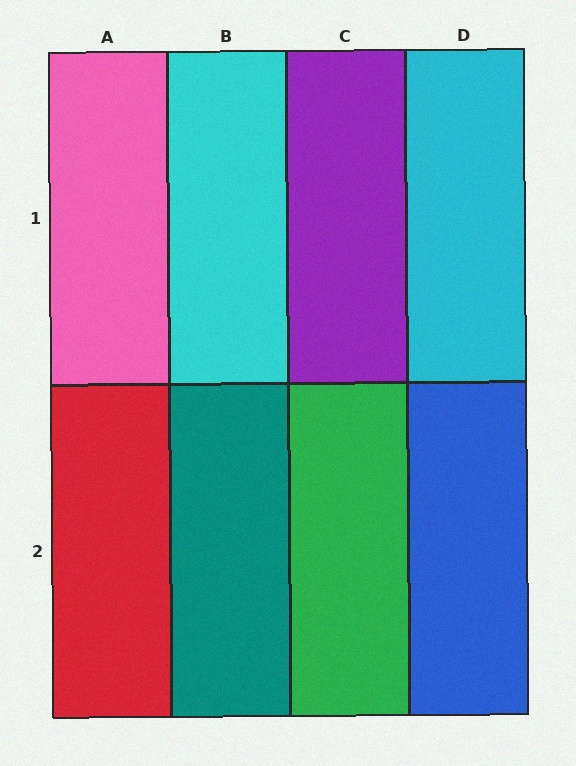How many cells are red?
1 cell is red.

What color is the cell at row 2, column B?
Teal.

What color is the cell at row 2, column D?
Blue.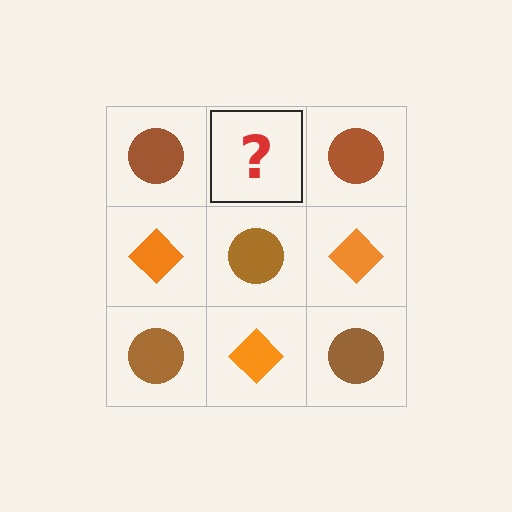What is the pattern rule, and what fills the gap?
The rule is that it alternates brown circle and orange diamond in a checkerboard pattern. The gap should be filled with an orange diamond.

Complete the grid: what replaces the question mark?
The question mark should be replaced with an orange diamond.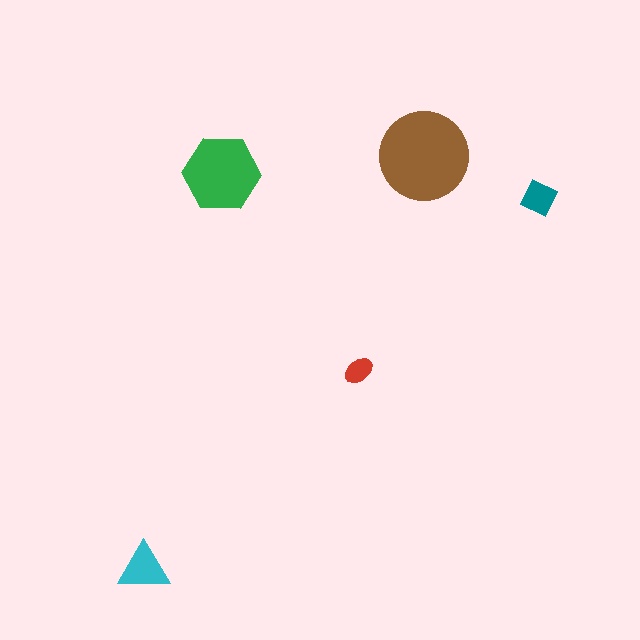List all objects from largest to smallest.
The brown circle, the green hexagon, the cyan triangle, the teal square, the red ellipse.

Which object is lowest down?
The cyan triangle is bottommost.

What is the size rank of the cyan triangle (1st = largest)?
3rd.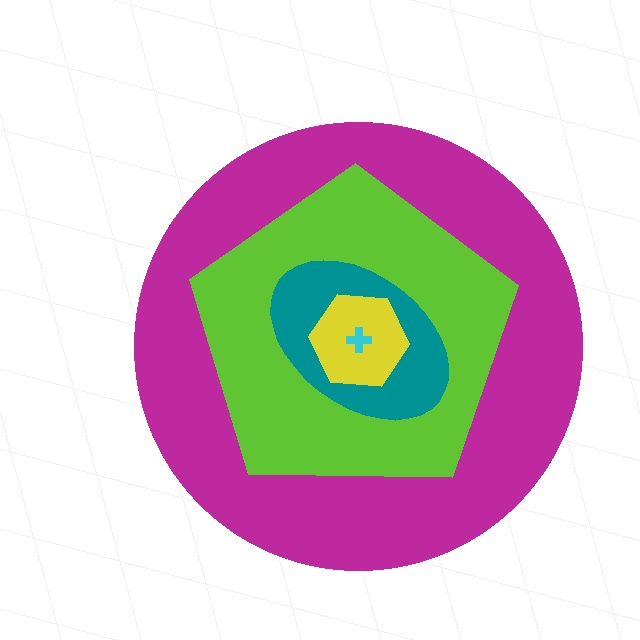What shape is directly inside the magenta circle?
The lime pentagon.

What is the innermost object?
The cyan cross.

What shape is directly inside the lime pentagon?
The teal ellipse.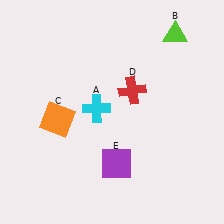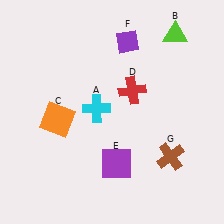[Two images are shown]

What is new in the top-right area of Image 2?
A purple diamond (F) was added in the top-right area of Image 2.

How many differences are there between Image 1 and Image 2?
There are 2 differences between the two images.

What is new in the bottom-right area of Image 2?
A brown cross (G) was added in the bottom-right area of Image 2.